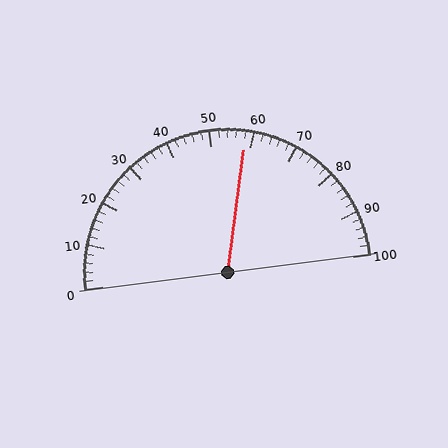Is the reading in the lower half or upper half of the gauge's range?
The reading is in the upper half of the range (0 to 100).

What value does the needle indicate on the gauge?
The needle indicates approximately 58.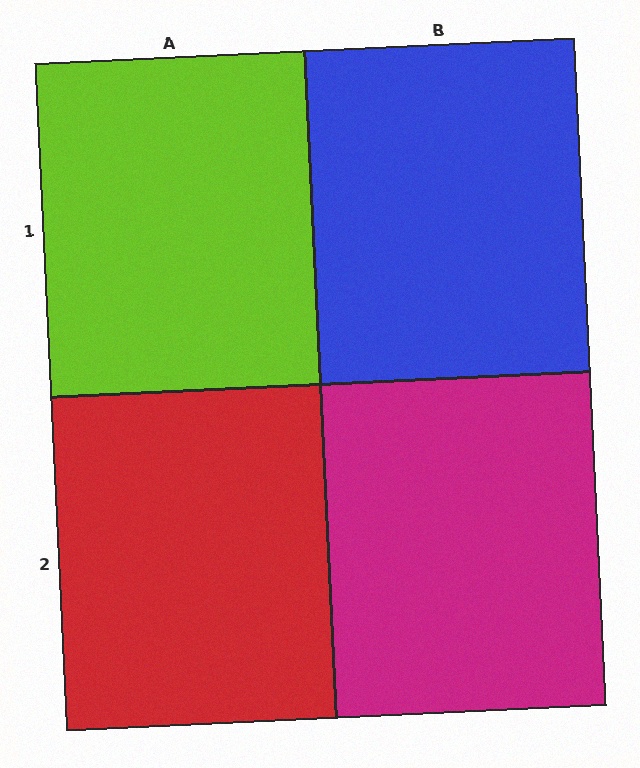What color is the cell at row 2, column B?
Magenta.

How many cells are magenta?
1 cell is magenta.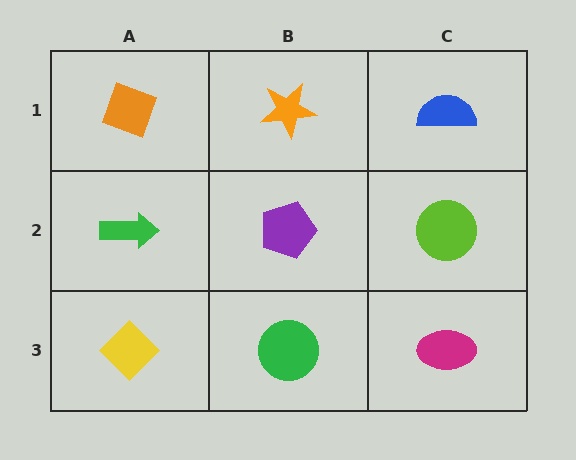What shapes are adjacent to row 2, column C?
A blue semicircle (row 1, column C), a magenta ellipse (row 3, column C), a purple pentagon (row 2, column B).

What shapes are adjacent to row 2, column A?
An orange diamond (row 1, column A), a yellow diamond (row 3, column A), a purple pentagon (row 2, column B).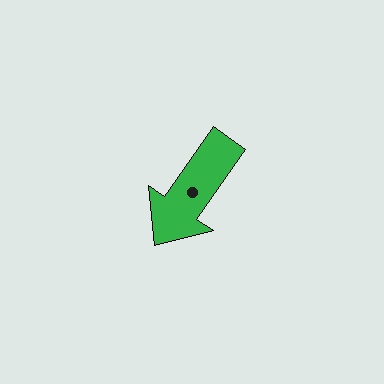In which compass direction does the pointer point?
Southwest.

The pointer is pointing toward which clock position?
Roughly 7 o'clock.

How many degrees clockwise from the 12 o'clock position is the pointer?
Approximately 215 degrees.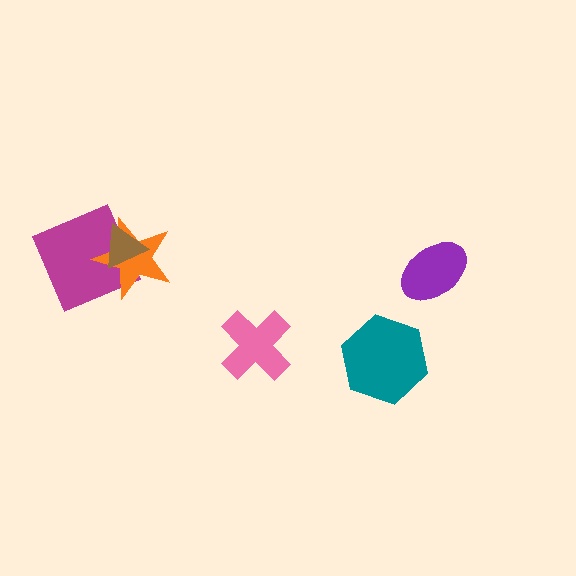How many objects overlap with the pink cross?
0 objects overlap with the pink cross.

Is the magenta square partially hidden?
Yes, it is partially covered by another shape.